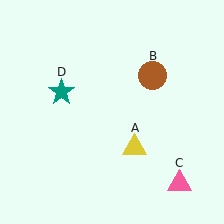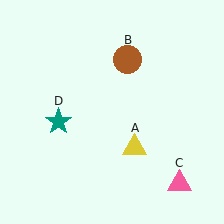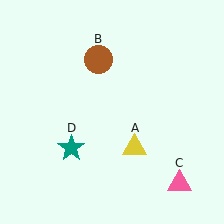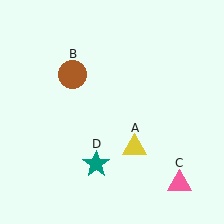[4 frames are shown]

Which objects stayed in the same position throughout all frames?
Yellow triangle (object A) and pink triangle (object C) remained stationary.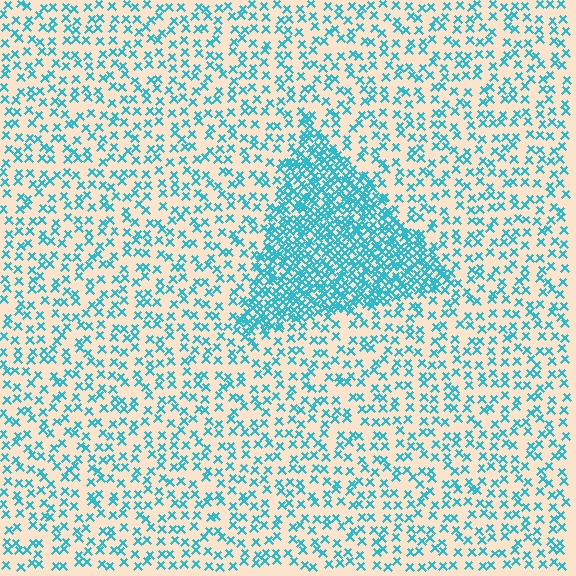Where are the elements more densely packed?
The elements are more densely packed inside the triangle boundary.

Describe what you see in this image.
The image contains small cyan elements arranged at two different densities. A triangle-shaped region is visible where the elements are more densely packed than the surrounding area.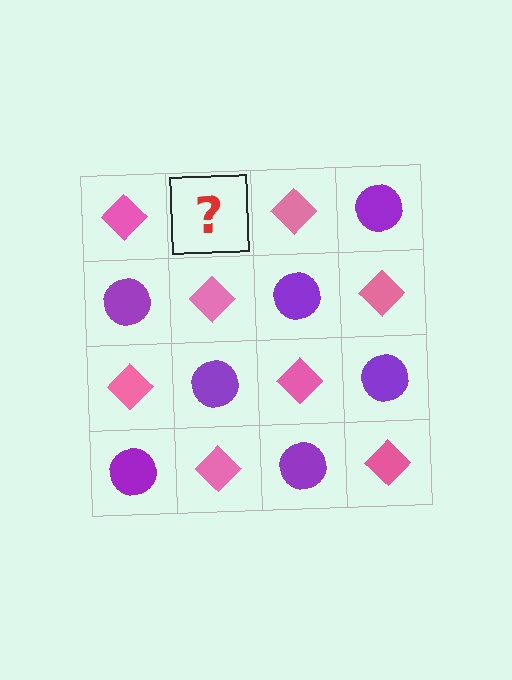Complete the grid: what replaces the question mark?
The question mark should be replaced with a purple circle.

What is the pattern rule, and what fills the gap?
The rule is that it alternates pink diamond and purple circle in a checkerboard pattern. The gap should be filled with a purple circle.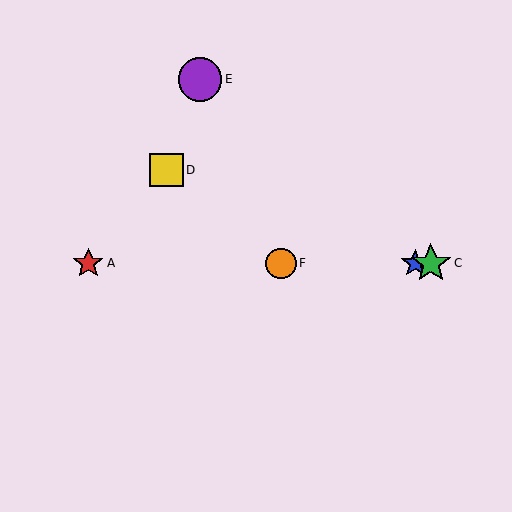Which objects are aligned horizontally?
Objects A, B, C, F are aligned horizontally.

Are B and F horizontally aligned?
Yes, both are at y≈263.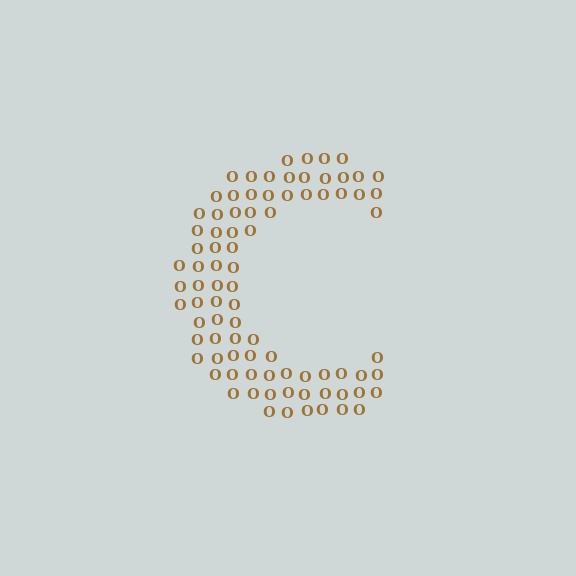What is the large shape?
The large shape is the letter C.